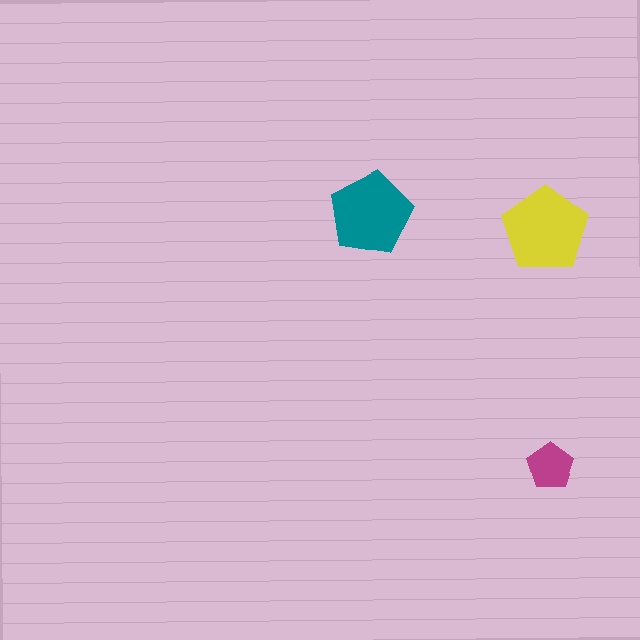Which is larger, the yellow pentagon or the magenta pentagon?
The yellow one.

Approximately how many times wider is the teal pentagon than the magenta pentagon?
About 2 times wider.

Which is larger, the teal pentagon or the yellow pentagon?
The yellow one.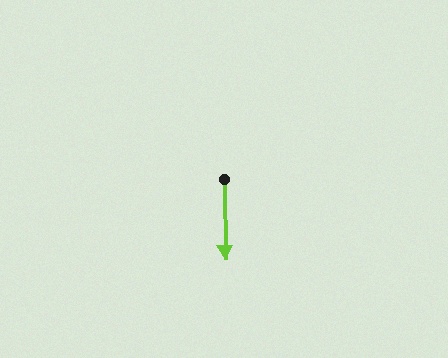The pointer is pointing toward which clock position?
Roughly 6 o'clock.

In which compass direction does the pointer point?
South.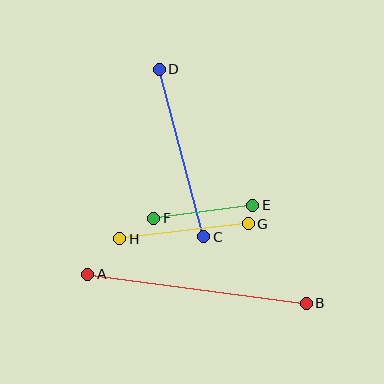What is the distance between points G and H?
The distance is approximately 129 pixels.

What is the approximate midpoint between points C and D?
The midpoint is at approximately (182, 153) pixels.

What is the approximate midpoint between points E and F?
The midpoint is at approximately (203, 212) pixels.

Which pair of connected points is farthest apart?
Points A and B are farthest apart.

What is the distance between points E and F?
The distance is approximately 100 pixels.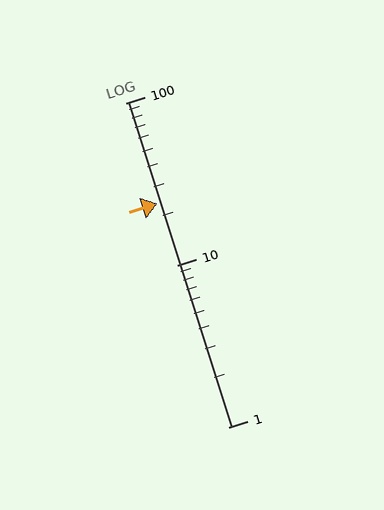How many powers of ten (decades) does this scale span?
The scale spans 2 decades, from 1 to 100.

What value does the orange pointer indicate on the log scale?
The pointer indicates approximately 24.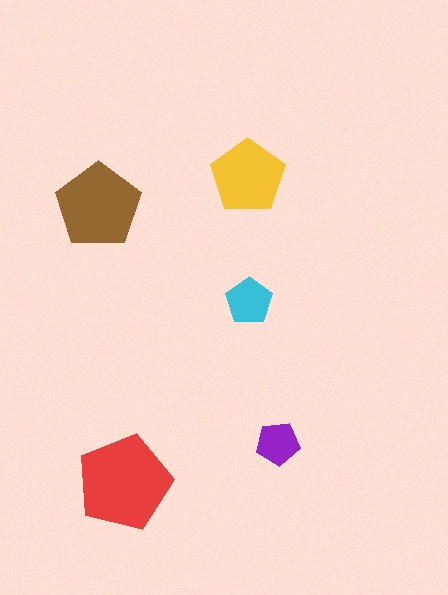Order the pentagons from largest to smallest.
the red one, the brown one, the yellow one, the cyan one, the purple one.